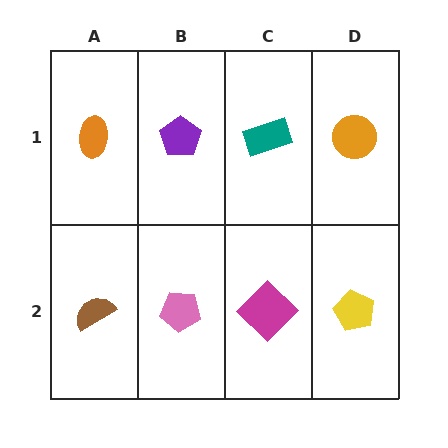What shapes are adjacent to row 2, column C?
A teal rectangle (row 1, column C), a pink pentagon (row 2, column B), a yellow pentagon (row 2, column D).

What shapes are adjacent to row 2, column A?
An orange ellipse (row 1, column A), a pink pentagon (row 2, column B).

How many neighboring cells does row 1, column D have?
2.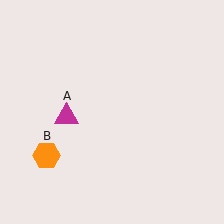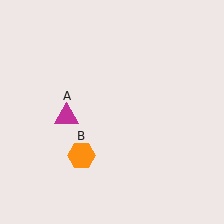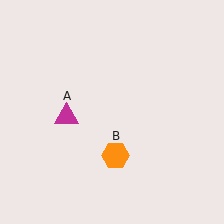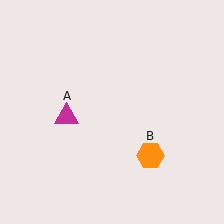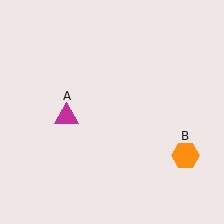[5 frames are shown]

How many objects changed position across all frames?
1 object changed position: orange hexagon (object B).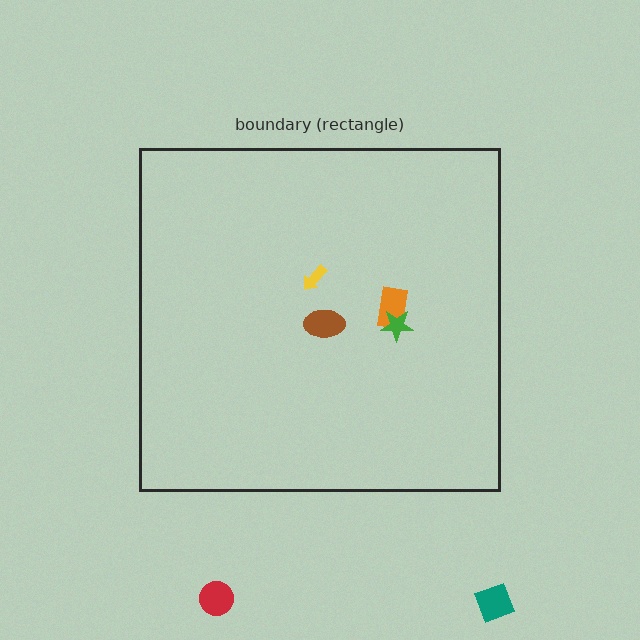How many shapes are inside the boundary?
4 inside, 2 outside.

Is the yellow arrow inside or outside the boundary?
Inside.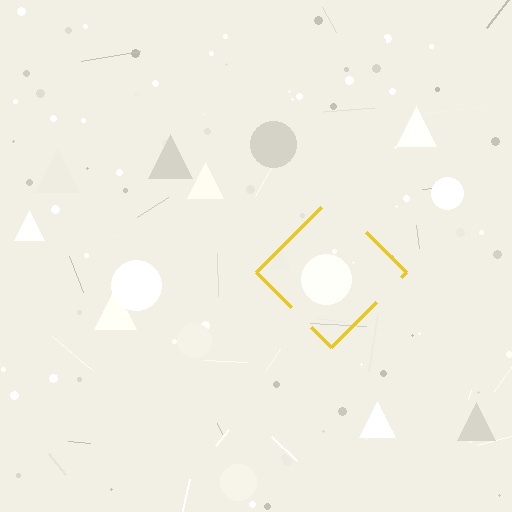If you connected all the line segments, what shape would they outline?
They would outline a diamond.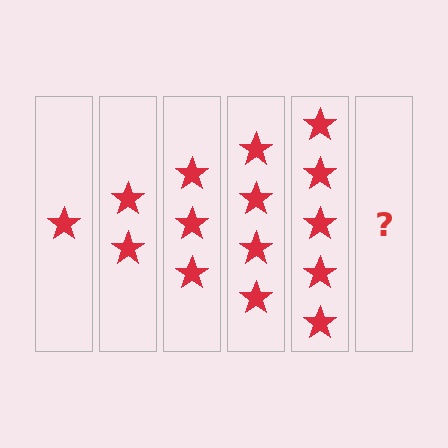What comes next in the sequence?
The next element should be 6 stars.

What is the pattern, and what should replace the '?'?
The pattern is that each step adds one more star. The '?' should be 6 stars.